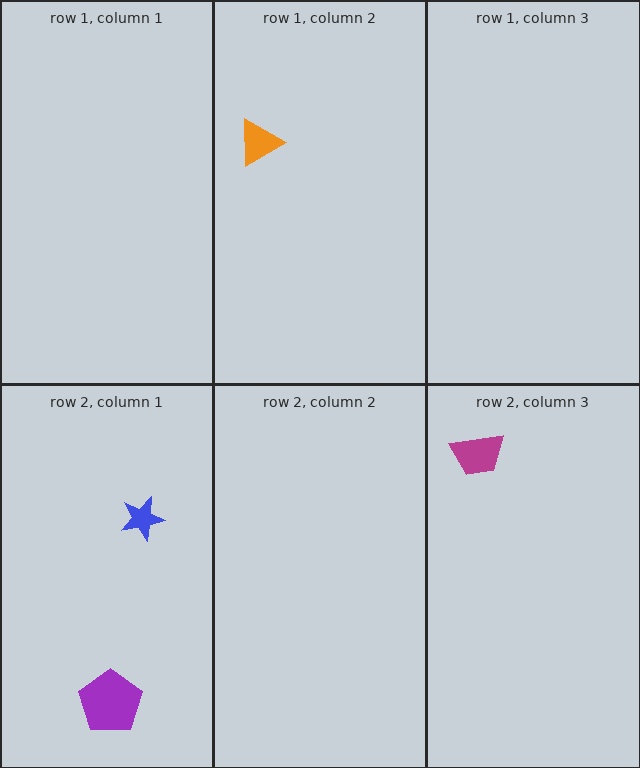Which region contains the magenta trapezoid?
The row 2, column 3 region.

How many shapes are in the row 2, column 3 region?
1.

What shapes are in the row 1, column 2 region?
The orange triangle.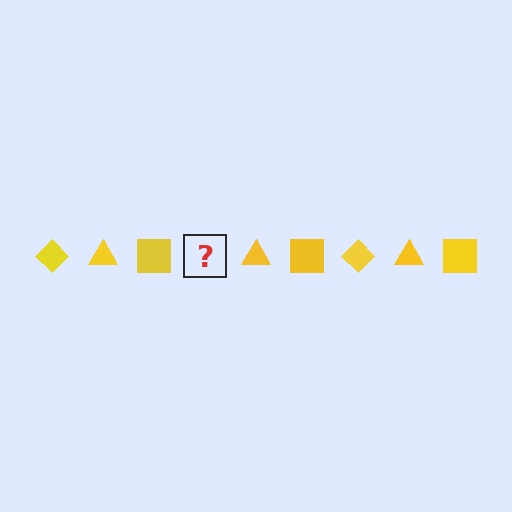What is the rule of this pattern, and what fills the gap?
The rule is that the pattern cycles through diamond, triangle, square shapes in yellow. The gap should be filled with a yellow diamond.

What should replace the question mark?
The question mark should be replaced with a yellow diamond.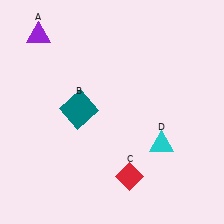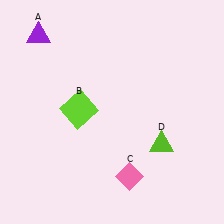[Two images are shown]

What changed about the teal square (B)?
In Image 1, B is teal. In Image 2, it changed to lime.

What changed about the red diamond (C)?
In Image 1, C is red. In Image 2, it changed to pink.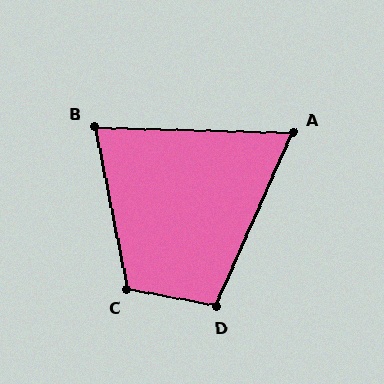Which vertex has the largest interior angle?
C, at approximately 112 degrees.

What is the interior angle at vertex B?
Approximately 77 degrees (acute).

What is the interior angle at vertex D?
Approximately 103 degrees (obtuse).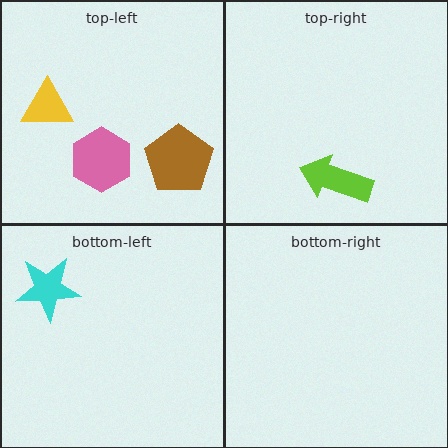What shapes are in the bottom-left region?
The cyan star.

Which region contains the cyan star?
The bottom-left region.